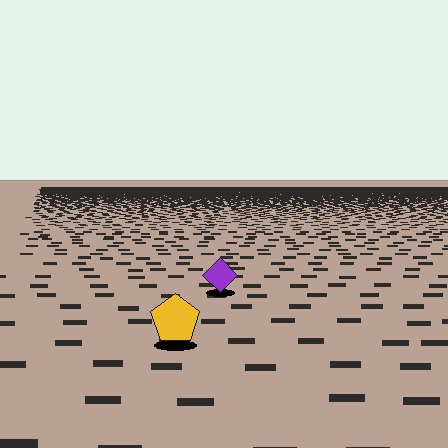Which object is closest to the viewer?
The yellow pentagon is closest. The texture marks near it are larger and more spread out.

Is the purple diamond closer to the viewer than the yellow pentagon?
No. The yellow pentagon is closer — you can tell from the texture gradient: the ground texture is coarser near it.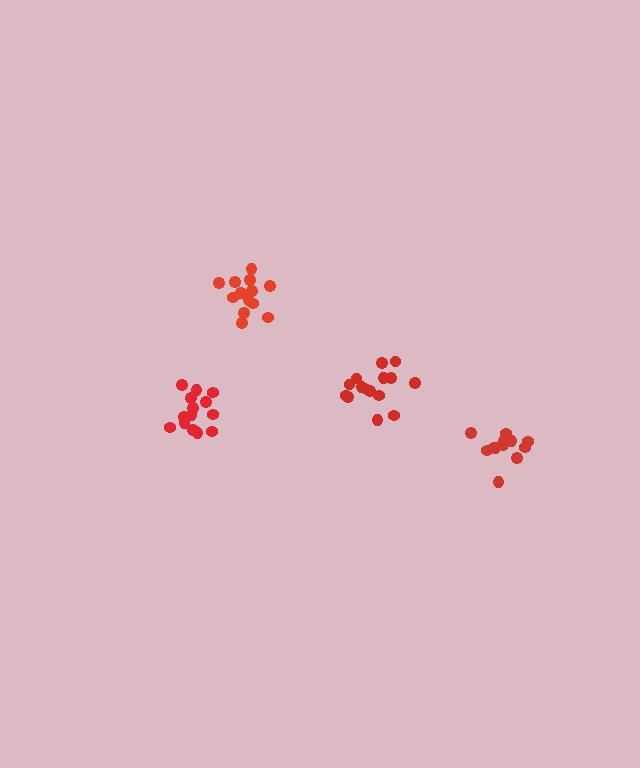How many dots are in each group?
Group 1: 13 dots, Group 2: 13 dots, Group 3: 14 dots, Group 4: 15 dots (55 total).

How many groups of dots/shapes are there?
There are 4 groups.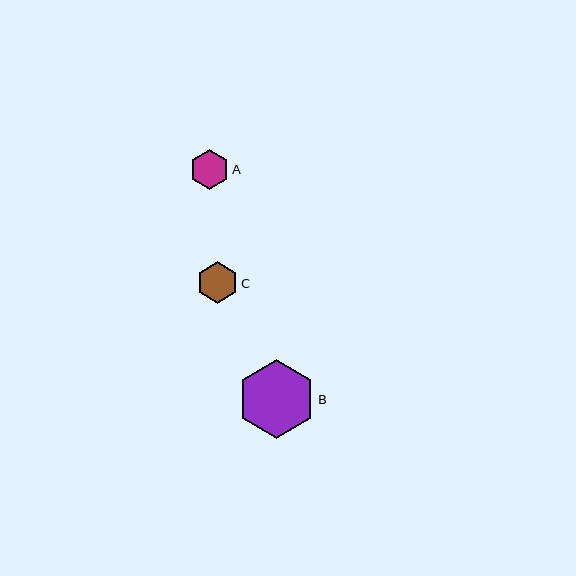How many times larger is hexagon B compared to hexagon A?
Hexagon B is approximately 2.0 times the size of hexagon A.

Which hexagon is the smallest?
Hexagon A is the smallest with a size of approximately 40 pixels.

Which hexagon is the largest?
Hexagon B is the largest with a size of approximately 78 pixels.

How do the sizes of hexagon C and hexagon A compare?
Hexagon C and hexagon A are approximately the same size.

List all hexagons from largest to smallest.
From largest to smallest: B, C, A.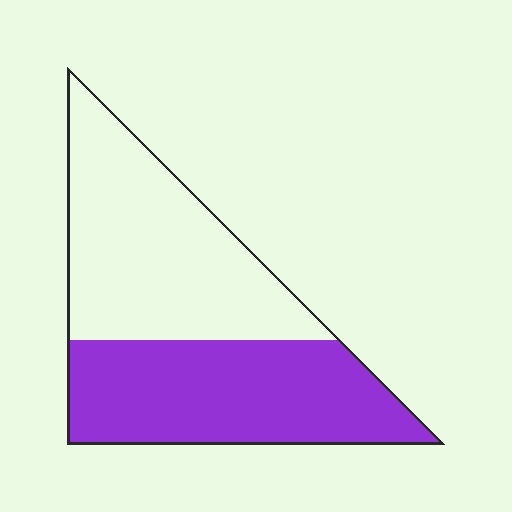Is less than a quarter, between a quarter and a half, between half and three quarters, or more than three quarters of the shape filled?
Between a quarter and a half.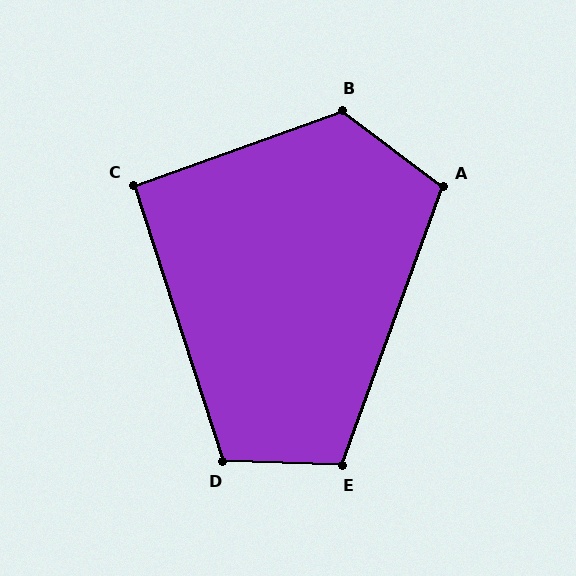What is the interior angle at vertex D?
Approximately 110 degrees (obtuse).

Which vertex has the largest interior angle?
B, at approximately 123 degrees.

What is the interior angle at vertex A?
Approximately 107 degrees (obtuse).